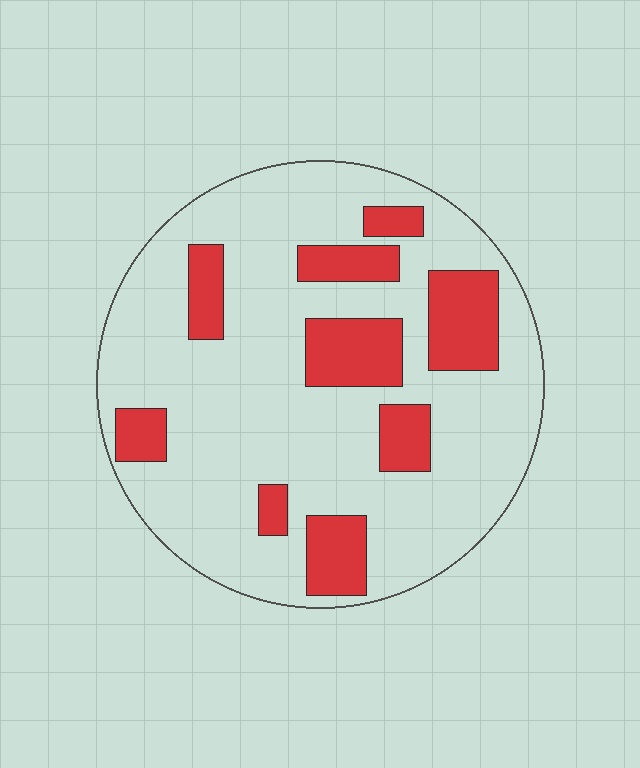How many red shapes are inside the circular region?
9.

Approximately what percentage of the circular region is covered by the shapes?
Approximately 25%.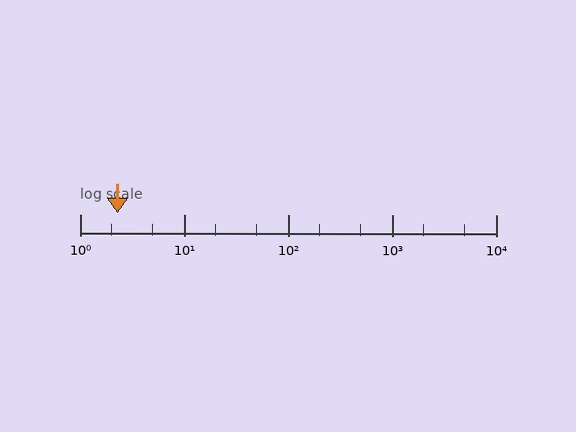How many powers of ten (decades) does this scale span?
The scale spans 4 decades, from 1 to 10000.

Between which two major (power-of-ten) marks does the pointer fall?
The pointer is between 1 and 10.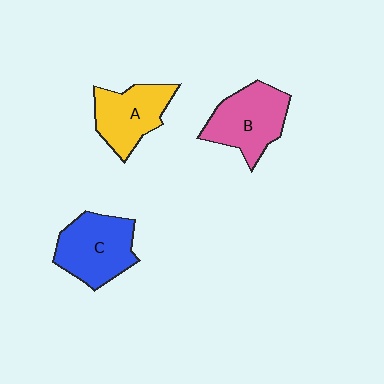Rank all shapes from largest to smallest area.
From largest to smallest: C (blue), B (pink), A (yellow).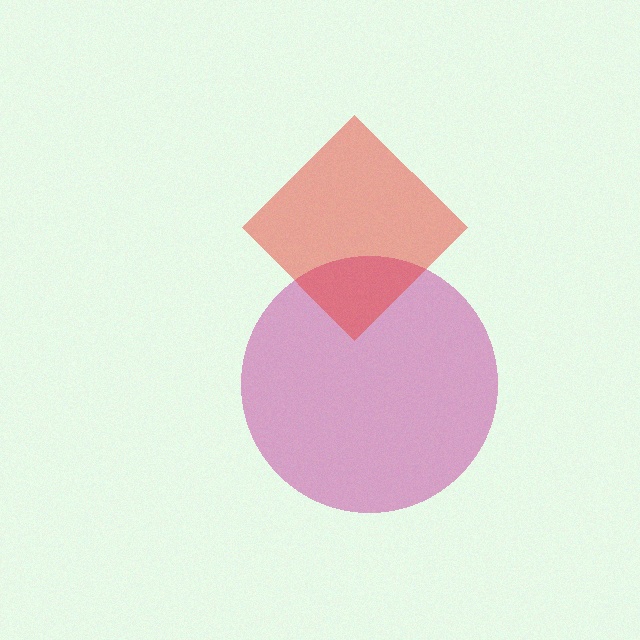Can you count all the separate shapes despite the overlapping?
Yes, there are 2 separate shapes.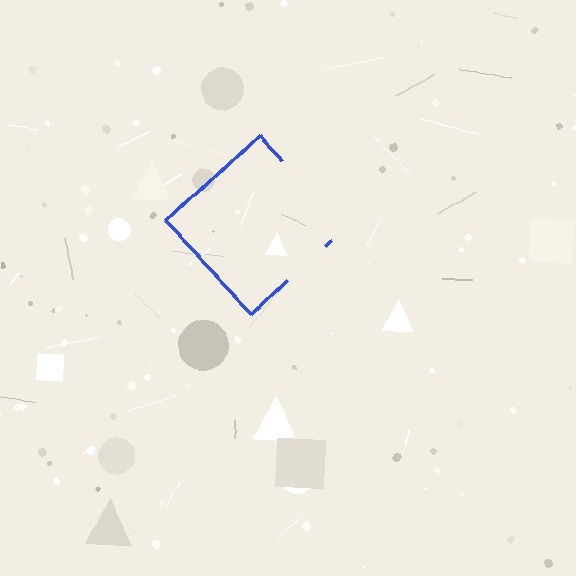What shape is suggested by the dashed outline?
The dashed outline suggests a diamond.